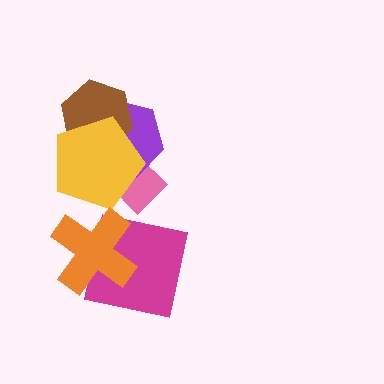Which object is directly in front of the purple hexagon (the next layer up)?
The brown hexagon is directly in front of the purple hexagon.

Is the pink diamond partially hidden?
Yes, it is partially covered by another shape.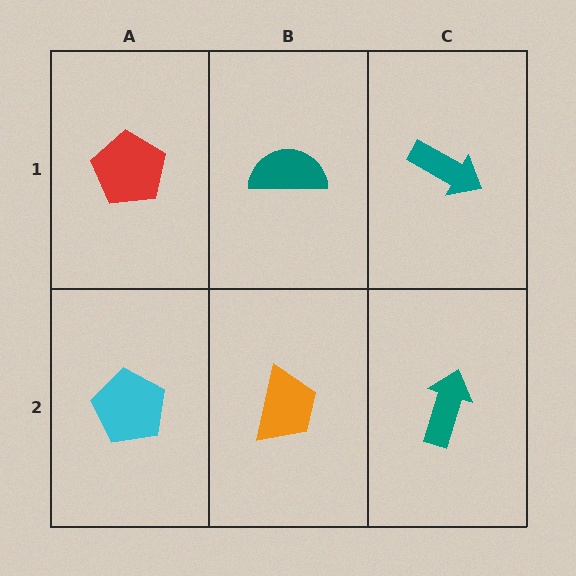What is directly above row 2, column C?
A teal arrow.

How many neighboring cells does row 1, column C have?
2.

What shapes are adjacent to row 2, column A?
A red pentagon (row 1, column A), an orange trapezoid (row 2, column B).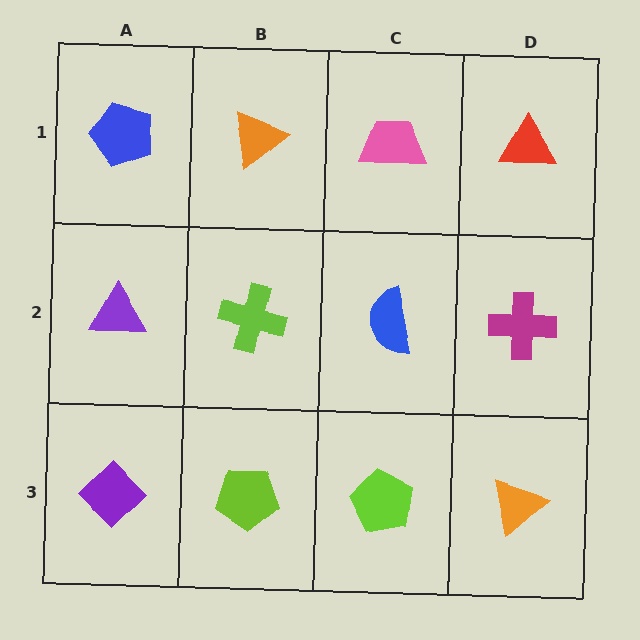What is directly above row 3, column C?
A blue semicircle.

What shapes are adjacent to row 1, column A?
A purple triangle (row 2, column A), an orange triangle (row 1, column B).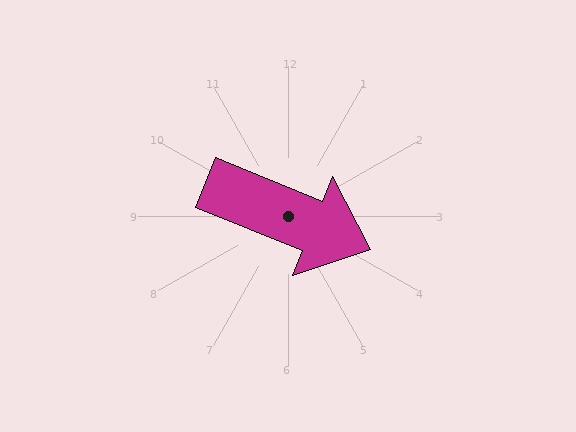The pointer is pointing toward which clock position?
Roughly 4 o'clock.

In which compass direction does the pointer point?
East.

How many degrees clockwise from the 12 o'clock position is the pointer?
Approximately 112 degrees.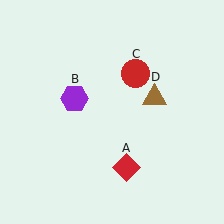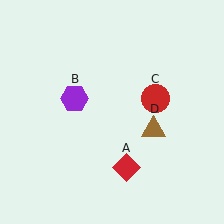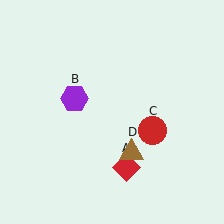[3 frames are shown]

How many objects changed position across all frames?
2 objects changed position: red circle (object C), brown triangle (object D).